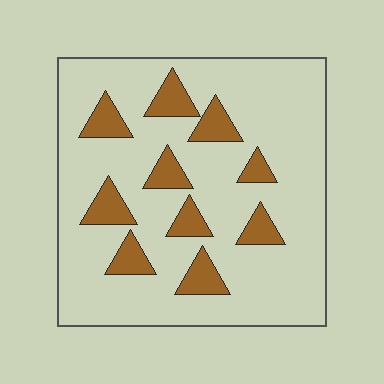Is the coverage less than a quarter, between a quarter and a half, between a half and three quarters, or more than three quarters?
Less than a quarter.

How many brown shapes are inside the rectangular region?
10.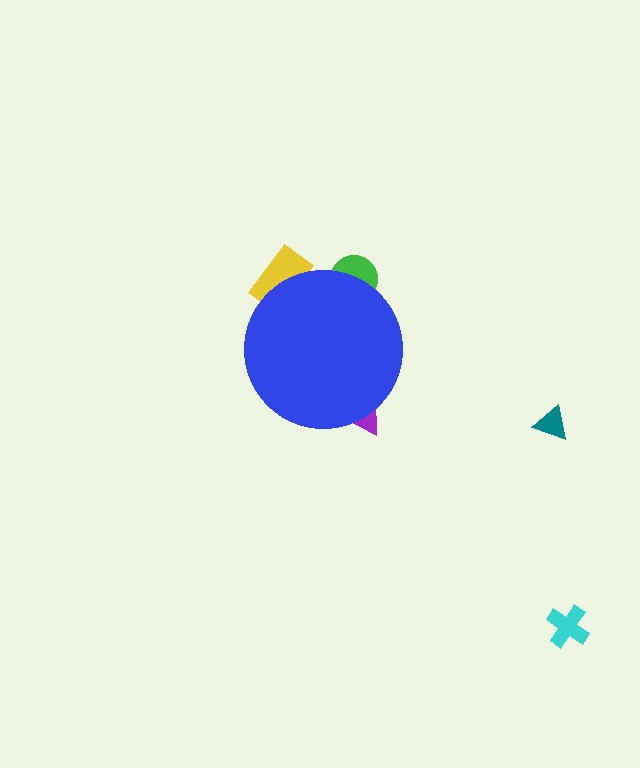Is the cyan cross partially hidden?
No, the cyan cross is fully visible.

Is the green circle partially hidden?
Yes, the green circle is partially hidden behind the blue circle.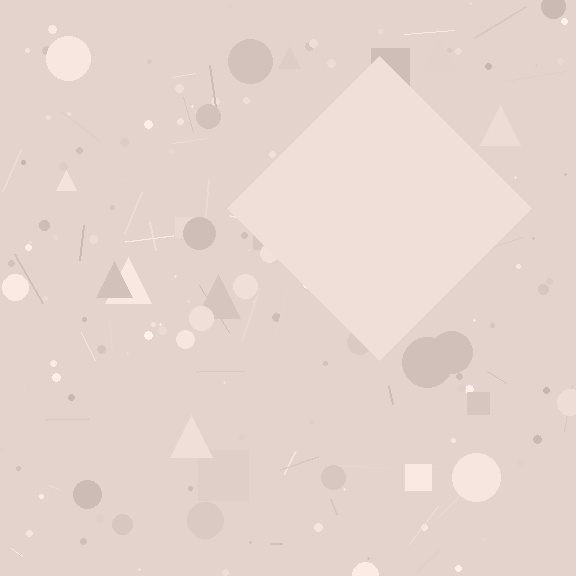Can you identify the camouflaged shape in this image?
The camouflaged shape is a diamond.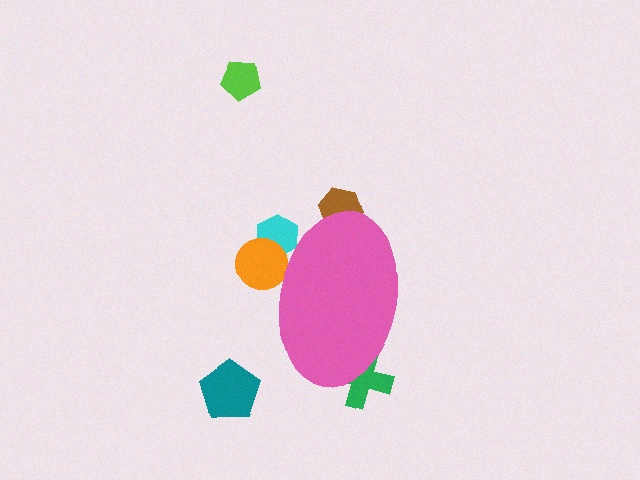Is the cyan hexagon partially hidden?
Yes, the cyan hexagon is partially hidden behind the pink ellipse.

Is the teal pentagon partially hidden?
No, the teal pentagon is fully visible.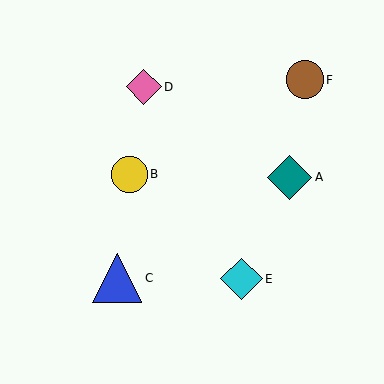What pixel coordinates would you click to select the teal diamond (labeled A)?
Click at (290, 177) to select the teal diamond A.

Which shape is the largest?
The blue triangle (labeled C) is the largest.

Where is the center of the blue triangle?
The center of the blue triangle is at (117, 278).